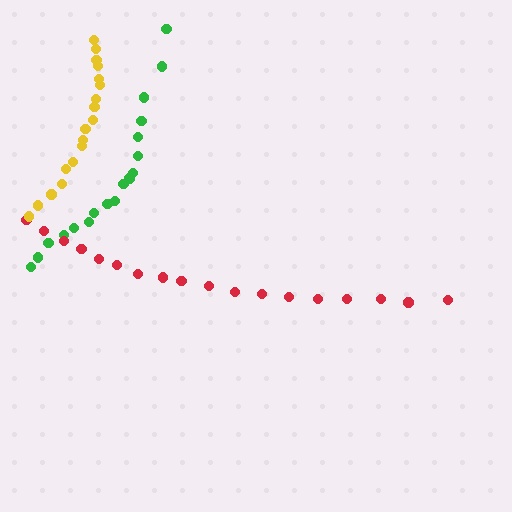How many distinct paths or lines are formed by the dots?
There are 3 distinct paths.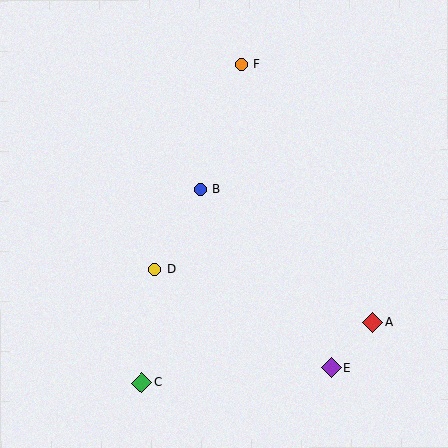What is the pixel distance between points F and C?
The distance between F and C is 334 pixels.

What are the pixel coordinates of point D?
Point D is at (155, 269).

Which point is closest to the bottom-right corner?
Point E is closest to the bottom-right corner.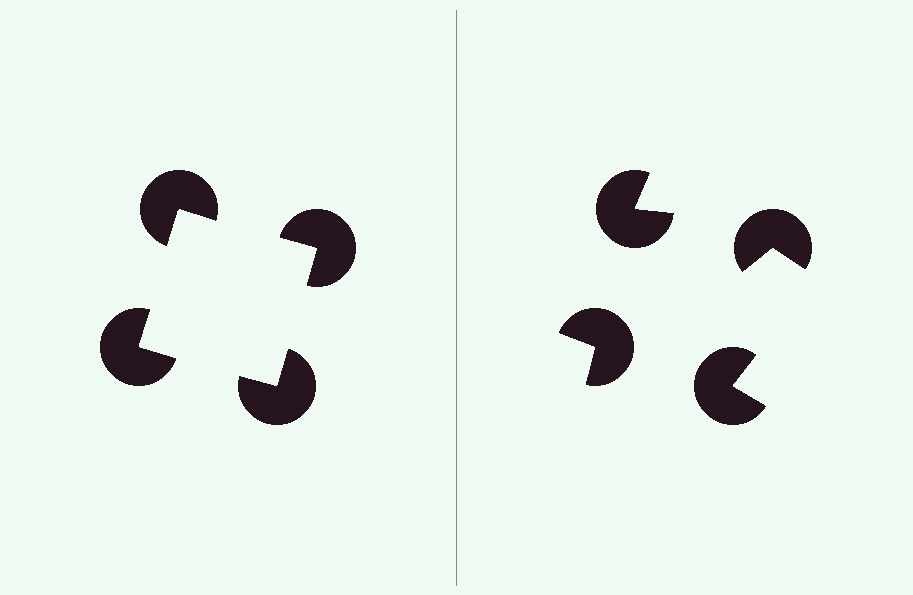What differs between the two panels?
The pac-man discs are positioned identically on both sides; only the wedge orientations differ. On the left they align to a square; on the right they are misaligned.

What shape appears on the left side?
An illusory square.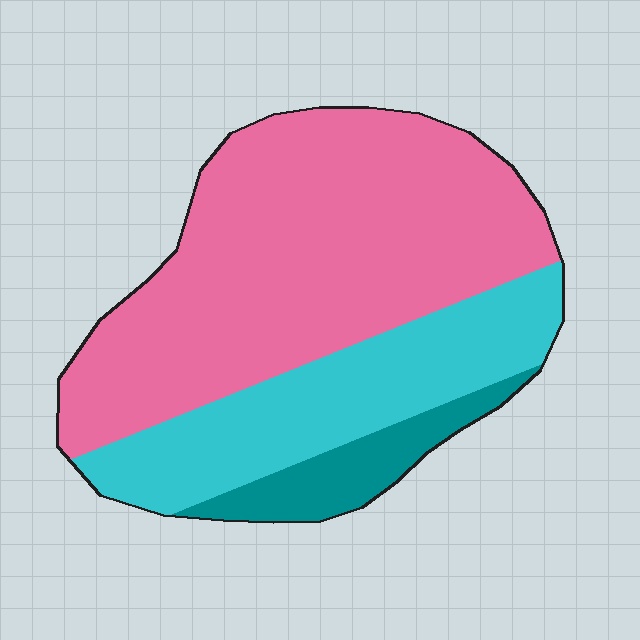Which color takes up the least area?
Teal, at roughly 10%.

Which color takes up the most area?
Pink, at roughly 60%.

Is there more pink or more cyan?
Pink.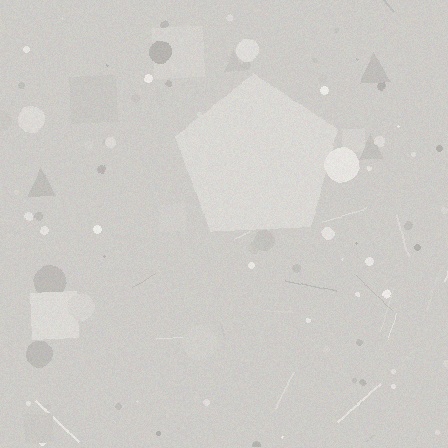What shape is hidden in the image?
A pentagon is hidden in the image.